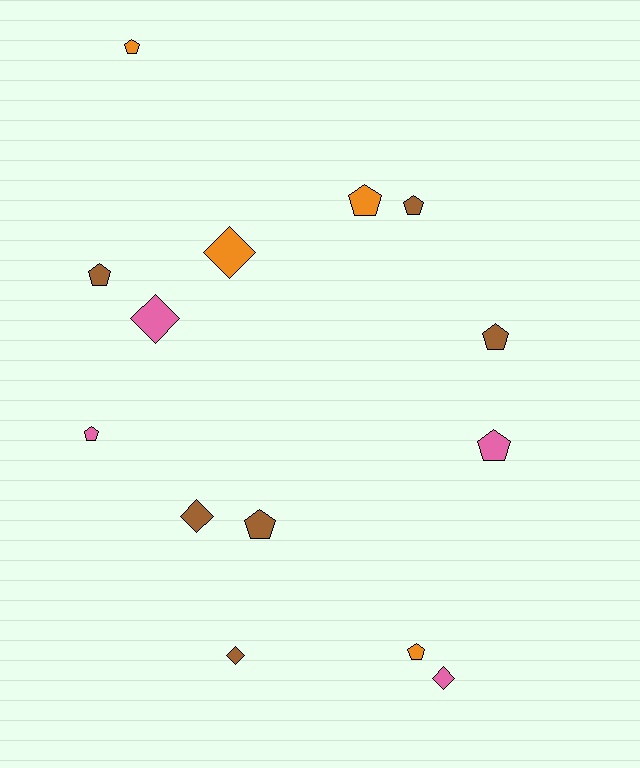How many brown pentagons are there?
There are 4 brown pentagons.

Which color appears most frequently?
Brown, with 6 objects.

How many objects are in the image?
There are 14 objects.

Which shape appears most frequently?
Pentagon, with 9 objects.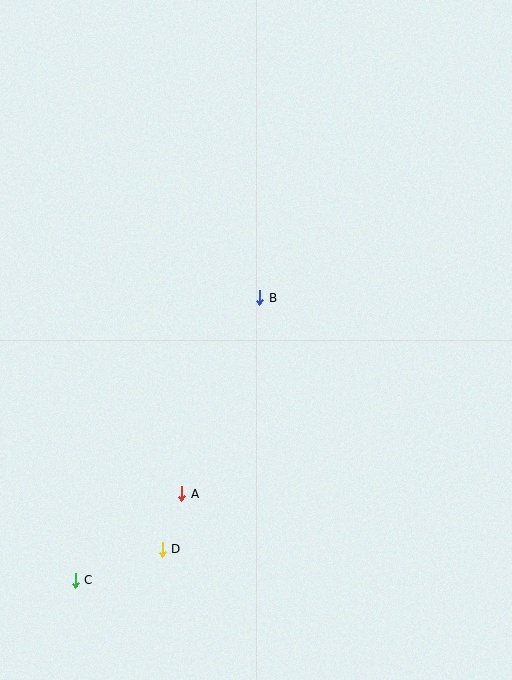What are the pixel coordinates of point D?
Point D is at (162, 549).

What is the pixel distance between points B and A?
The distance between B and A is 211 pixels.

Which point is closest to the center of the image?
Point B at (260, 298) is closest to the center.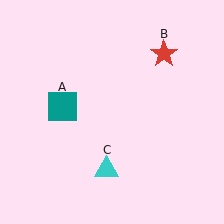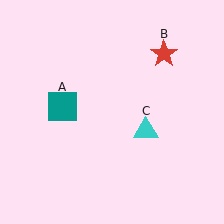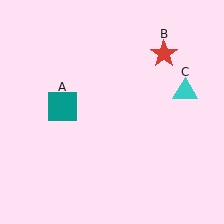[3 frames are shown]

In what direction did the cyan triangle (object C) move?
The cyan triangle (object C) moved up and to the right.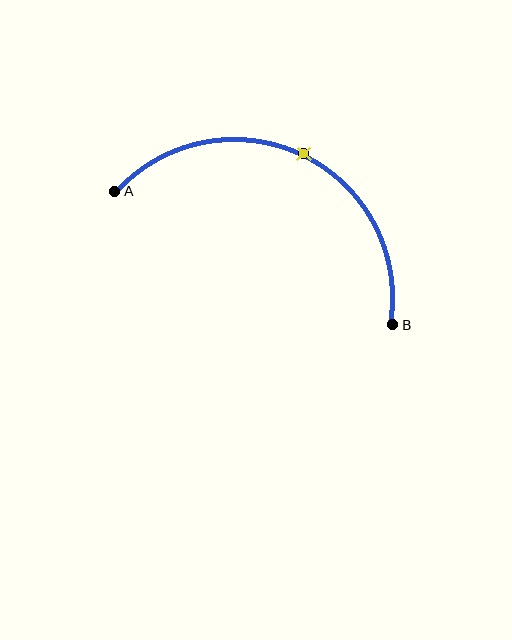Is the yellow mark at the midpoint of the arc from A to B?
Yes. The yellow mark lies on the arc at equal arc-length from both A and B — it is the arc midpoint.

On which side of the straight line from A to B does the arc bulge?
The arc bulges above the straight line connecting A and B.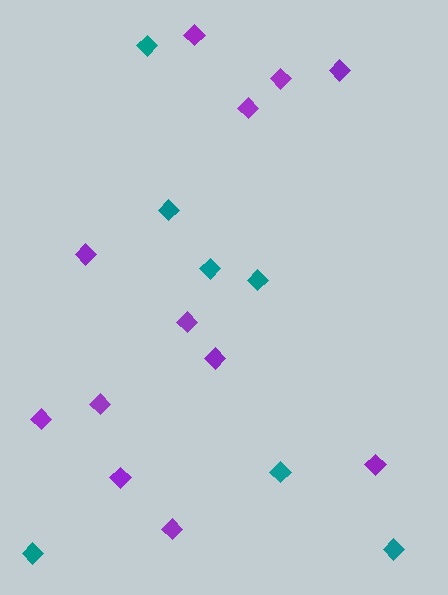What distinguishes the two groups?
There are 2 groups: one group of teal diamonds (7) and one group of purple diamonds (12).